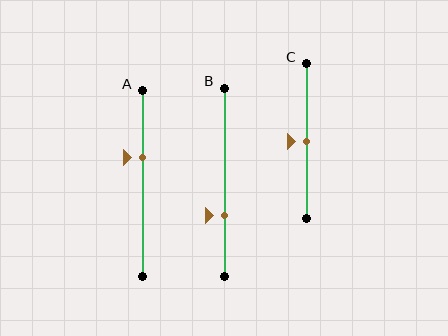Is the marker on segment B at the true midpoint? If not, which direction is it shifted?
No, the marker on segment B is shifted downward by about 18% of the segment length.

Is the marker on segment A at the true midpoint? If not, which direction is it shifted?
No, the marker on segment A is shifted upward by about 14% of the segment length.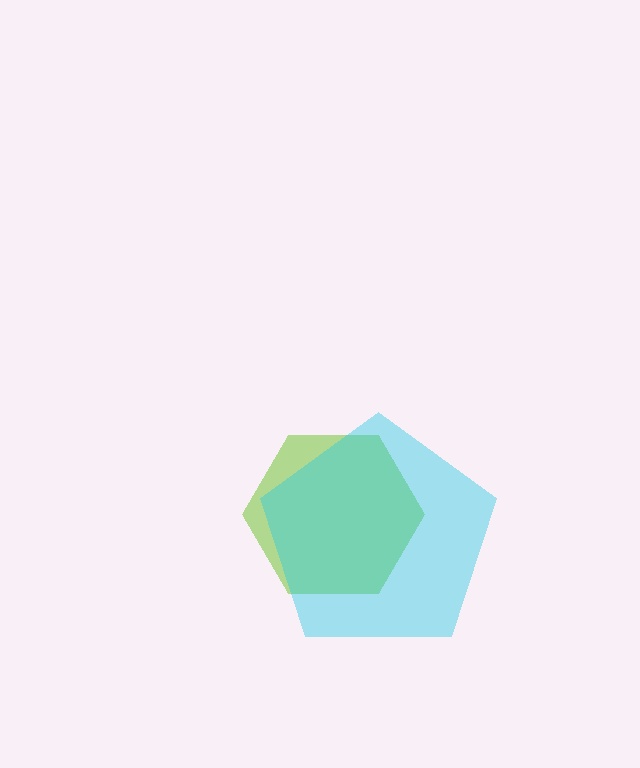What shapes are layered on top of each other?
The layered shapes are: a lime hexagon, a cyan pentagon.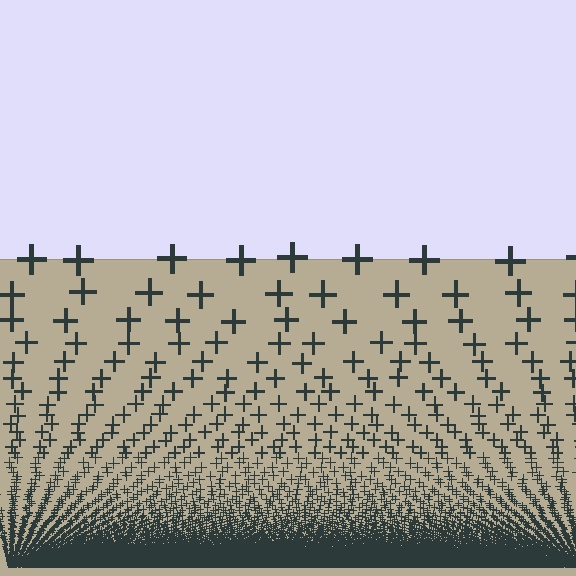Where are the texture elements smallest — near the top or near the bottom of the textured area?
Near the bottom.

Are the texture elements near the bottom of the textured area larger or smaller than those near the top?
Smaller. The gradient is inverted — elements near the bottom are smaller and denser.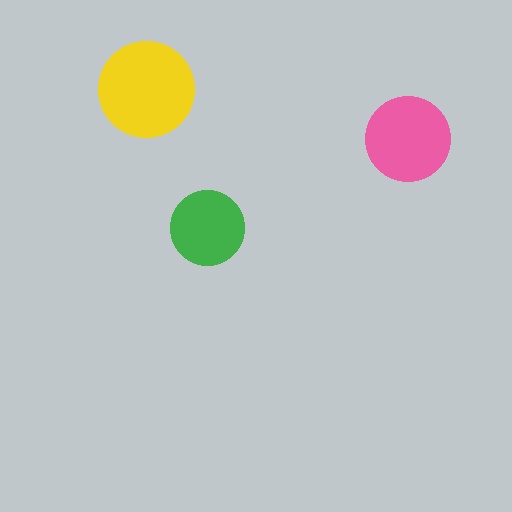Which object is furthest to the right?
The pink circle is rightmost.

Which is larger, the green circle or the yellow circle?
The yellow one.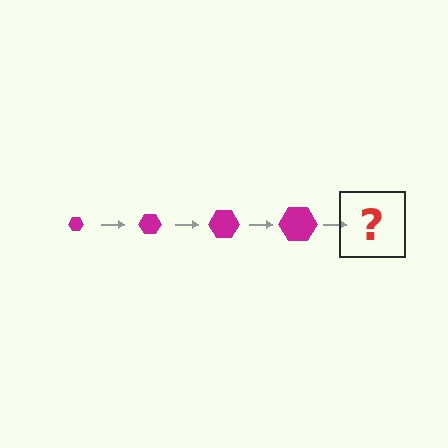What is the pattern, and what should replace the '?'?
The pattern is that the hexagon gets progressively larger each step. The '?' should be a magenta hexagon, larger than the previous one.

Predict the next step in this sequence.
The next step is a magenta hexagon, larger than the previous one.